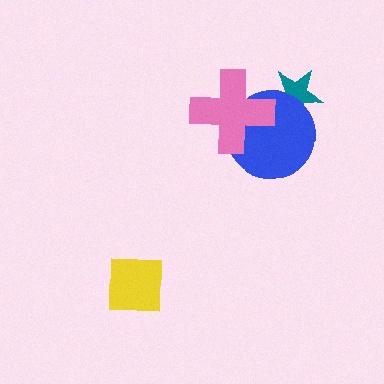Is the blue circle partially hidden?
Yes, it is partially covered by another shape.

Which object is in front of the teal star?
The blue circle is in front of the teal star.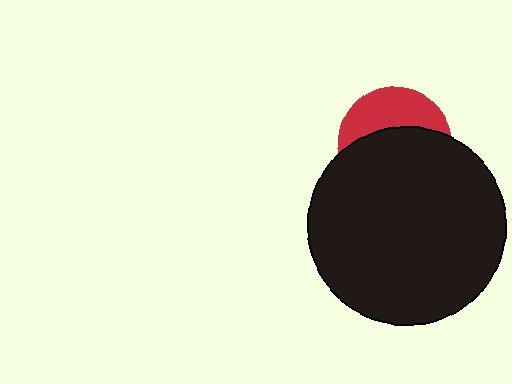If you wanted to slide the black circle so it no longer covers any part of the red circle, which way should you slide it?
Slide it down — that is the most direct way to separate the two shapes.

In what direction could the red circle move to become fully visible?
The red circle could move up. That would shift it out from behind the black circle entirely.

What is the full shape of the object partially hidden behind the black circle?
The partially hidden object is a red circle.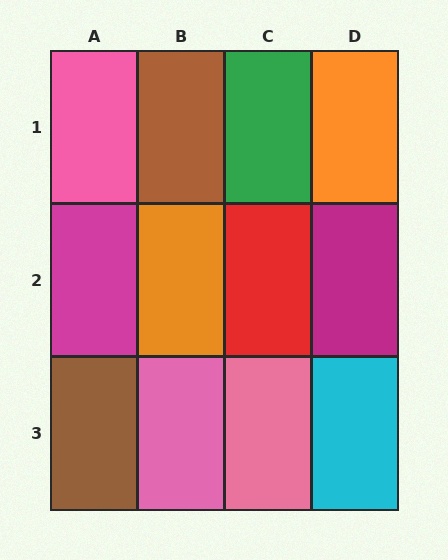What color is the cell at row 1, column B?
Brown.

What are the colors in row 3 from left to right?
Brown, pink, pink, cyan.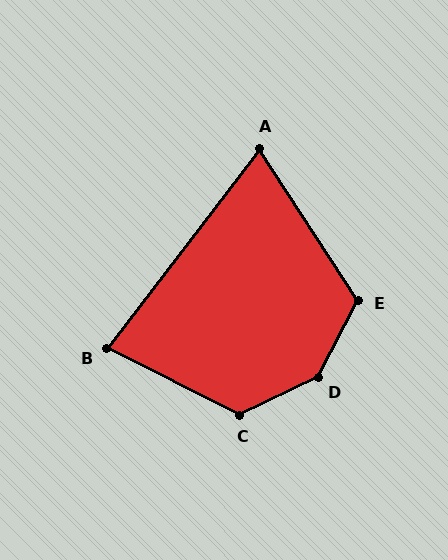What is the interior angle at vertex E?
Approximately 120 degrees (obtuse).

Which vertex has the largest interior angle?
D, at approximately 143 degrees.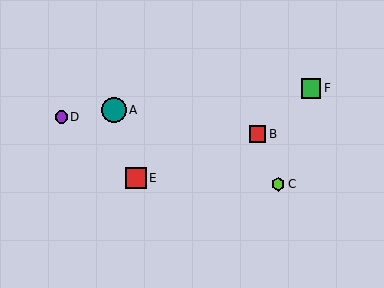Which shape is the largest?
The teal circle (labeled A) is the largest.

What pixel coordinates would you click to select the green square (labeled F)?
Click at (311, 88) to select the green square F.